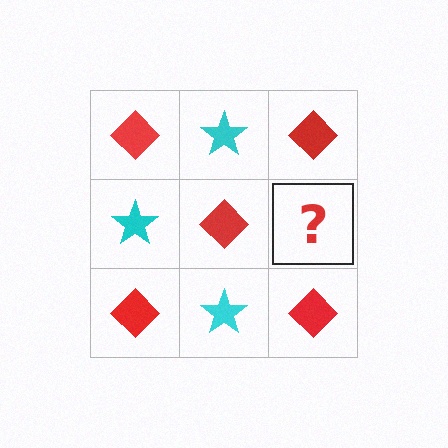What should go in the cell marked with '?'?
The missing cell should contain a cyan star.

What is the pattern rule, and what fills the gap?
The rule is that it alternates red diamond and cyan star in a checkerboard pattern. The gap should be filled with a cyan star.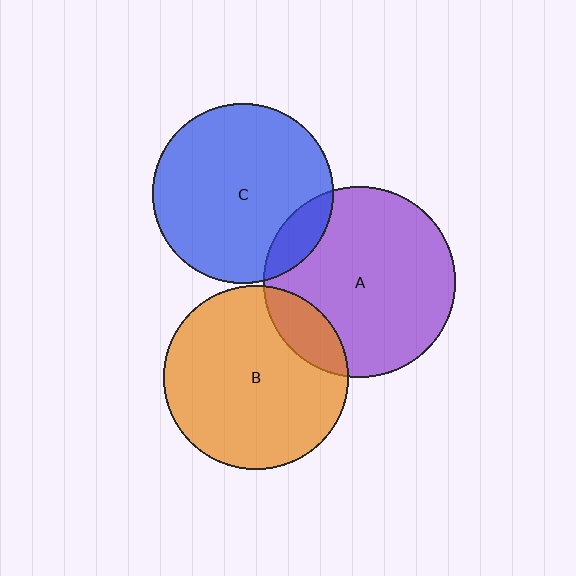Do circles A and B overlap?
Yes.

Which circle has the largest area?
Circle A (purple).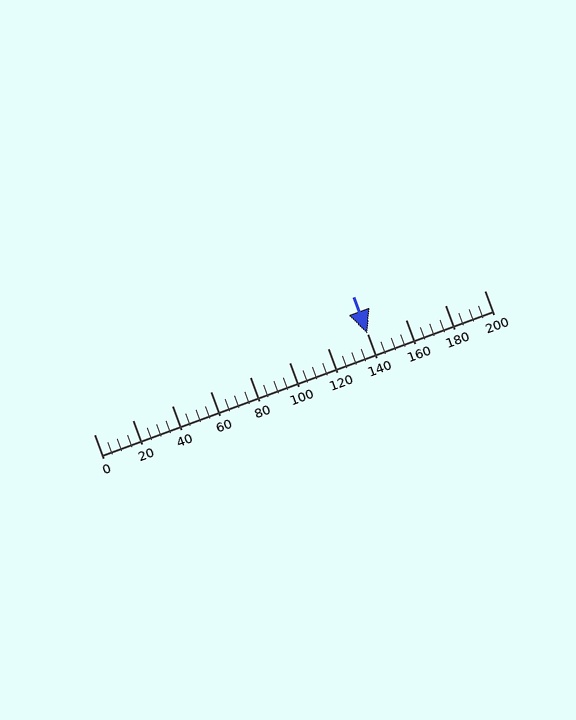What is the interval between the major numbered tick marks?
The major tick marks are spaced 20 units apart.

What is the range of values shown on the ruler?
The ruler shows values from 0 to 200.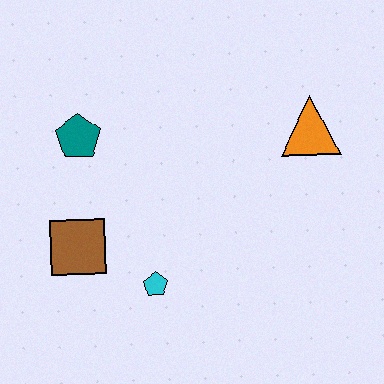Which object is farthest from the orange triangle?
The brown square is farthest from the orange triangle.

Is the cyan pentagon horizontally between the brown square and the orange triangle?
Yes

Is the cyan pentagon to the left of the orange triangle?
Yes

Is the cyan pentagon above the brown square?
No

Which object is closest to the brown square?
The cyan pentagon is closest to the brown square.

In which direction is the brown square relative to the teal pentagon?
The brown square is below the teal pentagon.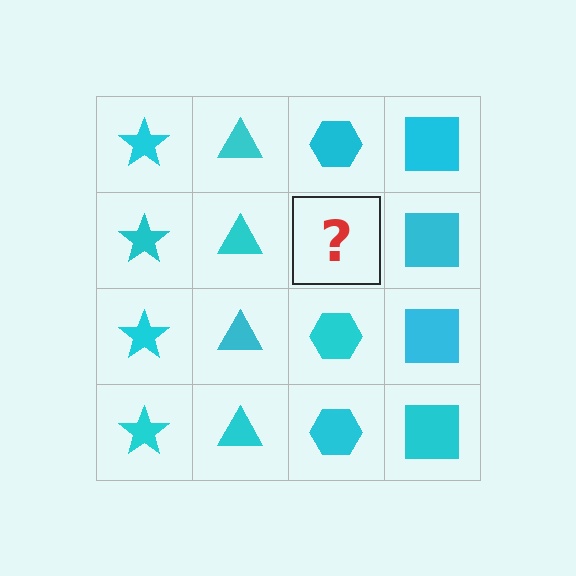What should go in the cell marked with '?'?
The missing cell should contain a cyan hexagon.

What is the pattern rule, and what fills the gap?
The rule is that each column has a consistent shape. The gap should be filled with a cyan hexagon.